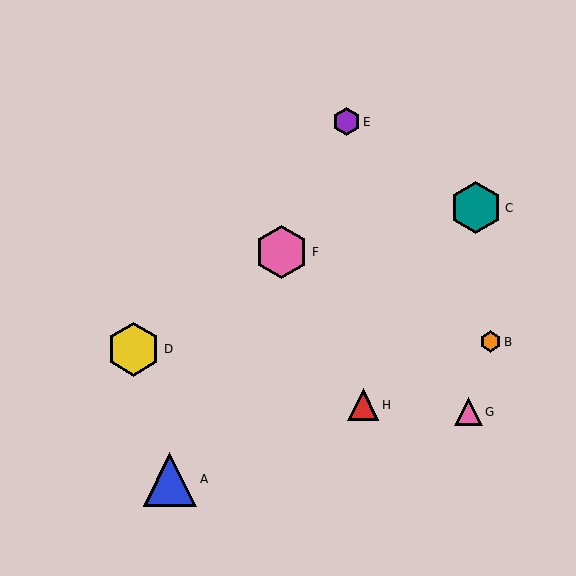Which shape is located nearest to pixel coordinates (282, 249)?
The pink hexagon (labeled F) at (282, 252) is nearest to that location.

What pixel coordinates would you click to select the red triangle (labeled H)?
Click at (363, 405) to select the red triangle H.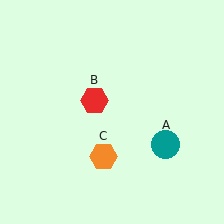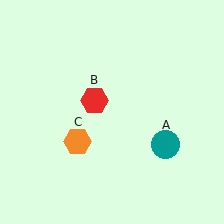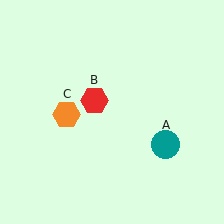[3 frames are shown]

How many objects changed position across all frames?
1 object changed position: orange hexagon (object C).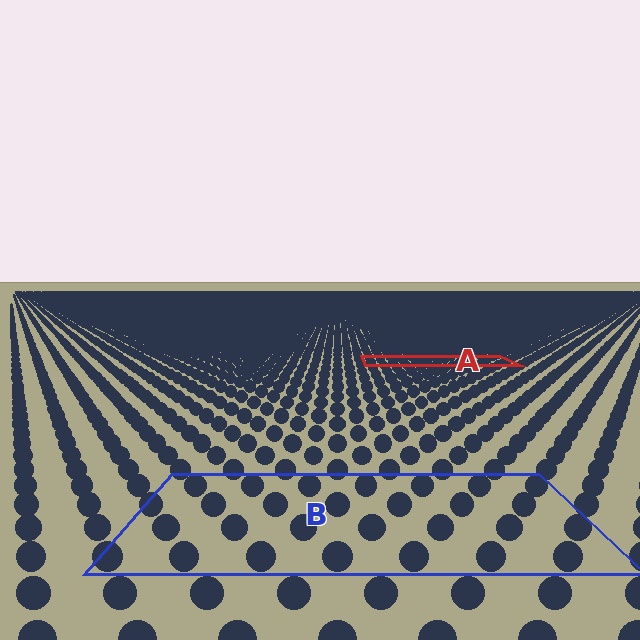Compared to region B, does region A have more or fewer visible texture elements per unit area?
Region A has more texture elements per unit area — they are packed more densely because it is farther away.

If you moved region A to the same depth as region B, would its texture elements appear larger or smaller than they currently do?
They would appear larger. At a closer depth, the same texture elements are projected at a bigger on-screen size.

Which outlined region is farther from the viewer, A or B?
Region A is farther from the viewer — the texture elements inside it appear smaller and more densely packed.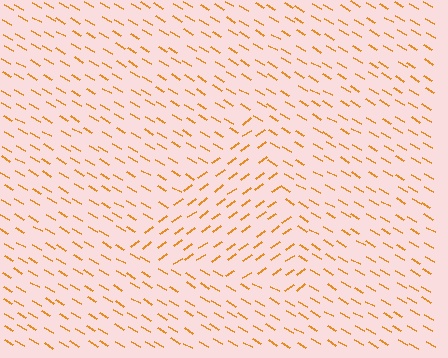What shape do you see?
I see a triangle.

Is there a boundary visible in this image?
Yes, there is a texture boundary formed by a change in line orientation.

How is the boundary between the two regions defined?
The boundary is defined purely by a change in line orientation (approximately 66 degrees difference). All lines are the same color and thickness.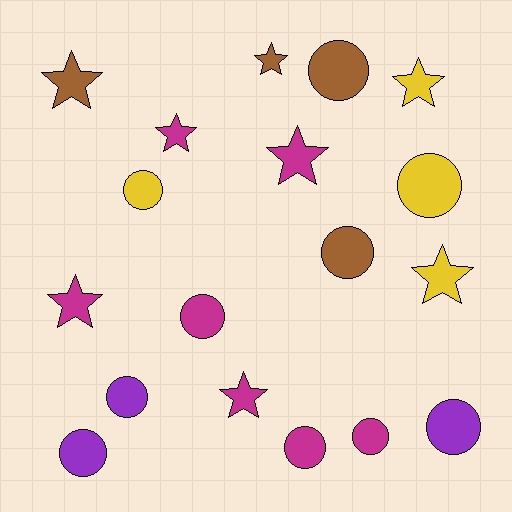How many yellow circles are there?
There are 2 yellow circles.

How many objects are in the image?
There are 18 objects.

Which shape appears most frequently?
Circle, with 10 objects.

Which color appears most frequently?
Magenta, with 7 objects.